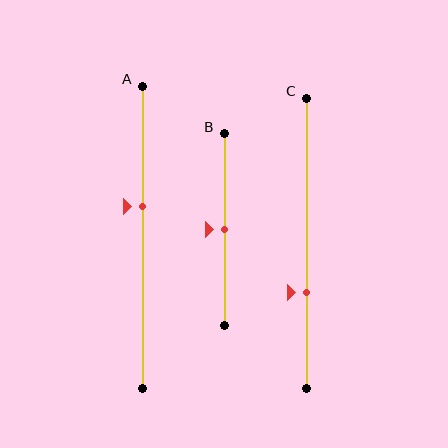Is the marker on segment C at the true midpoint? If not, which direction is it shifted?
No, the marker on segment C is shifted downward by about 17% of the segment length.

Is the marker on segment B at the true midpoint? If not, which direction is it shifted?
Yes, the marker on segment B is at the true midpoint.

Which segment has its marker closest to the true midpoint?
Segment B has its marker closest to the true midpoint.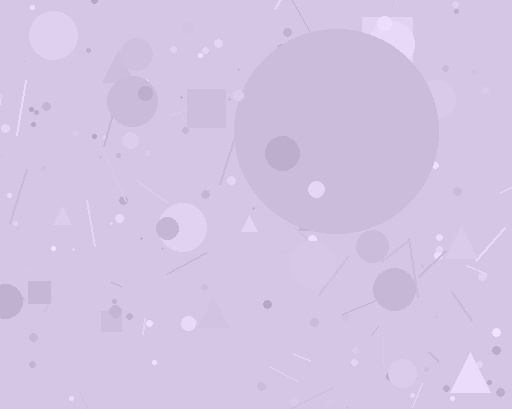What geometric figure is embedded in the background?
A circle is embedded in the background.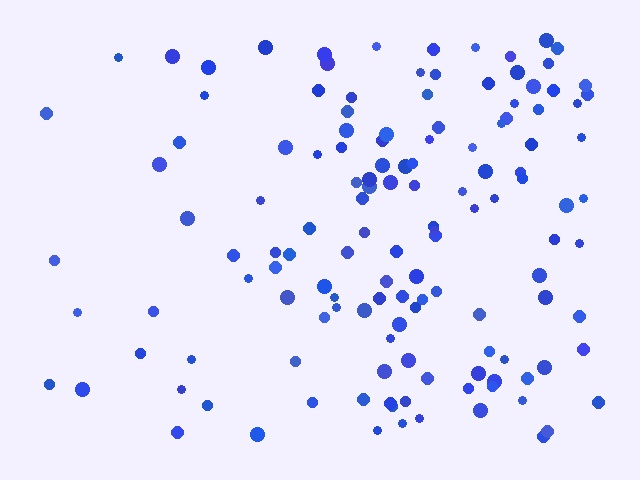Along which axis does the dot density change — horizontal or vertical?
Horizontal.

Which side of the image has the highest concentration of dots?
The right.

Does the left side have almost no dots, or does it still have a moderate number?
Still a moderate number, just noticeably fewer than the right.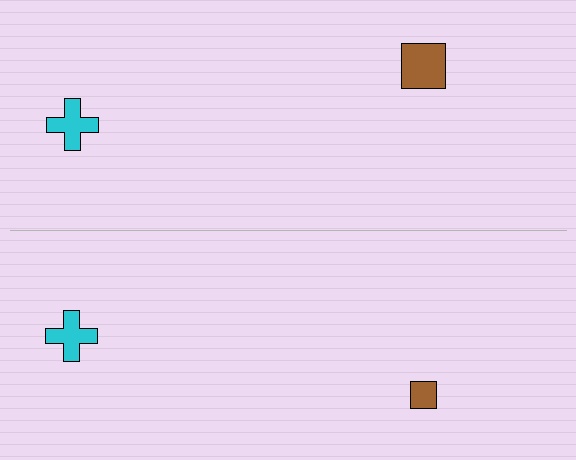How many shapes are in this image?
There are 4 shapes in this image.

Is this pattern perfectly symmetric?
No, the pattern is not perfectly symmetric. The brown square on the bottom side has a different size than its mirror counterpart.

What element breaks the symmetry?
The brown square on the bottom side has a different size than its mirror counterpart.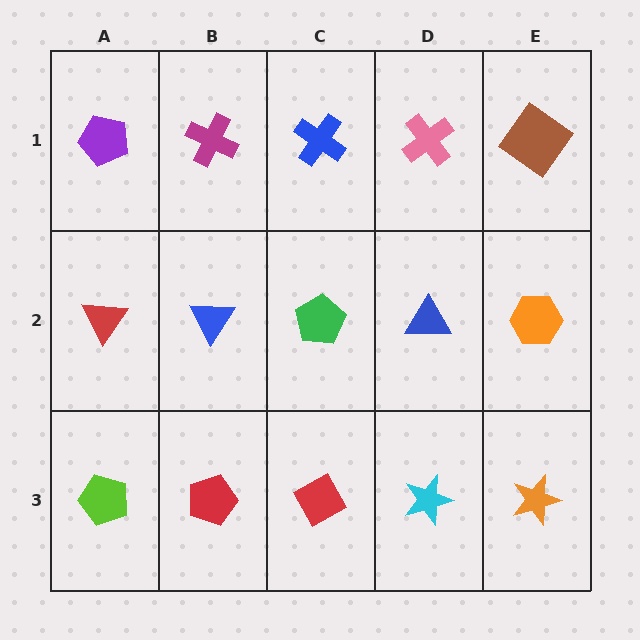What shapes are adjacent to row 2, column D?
A pink cross (row 1, column D), a cyan star (row 3, column D), a green pentagon (row 2, column C), an orange hexagon (row 2, column E).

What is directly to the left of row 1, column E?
A pink cross.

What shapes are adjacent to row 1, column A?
A red triangle (row 2, column A), a magenta cross (row 1, column B).